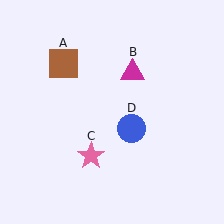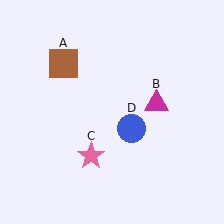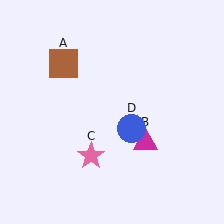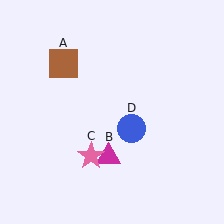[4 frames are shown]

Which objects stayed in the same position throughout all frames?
Brown square (object A) and pink star (object C) and blue circle (object D) remained stationary.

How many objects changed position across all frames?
1 object changed position: magenta triangle (object B).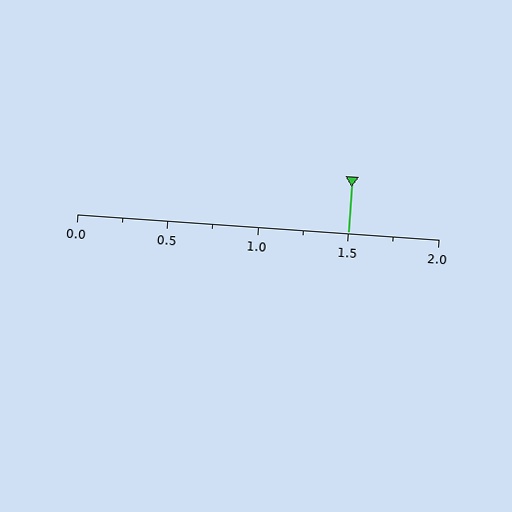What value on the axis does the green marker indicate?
The marker indicates approximately 1.5.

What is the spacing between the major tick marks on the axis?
The major ticks are spaced 0.5 apart.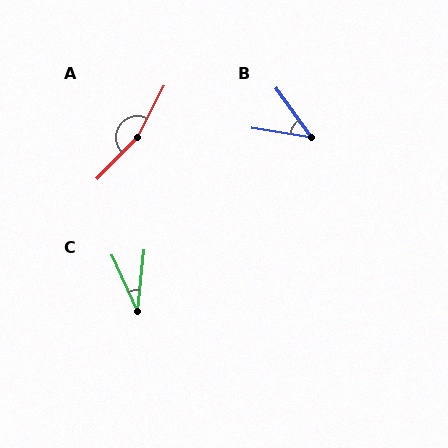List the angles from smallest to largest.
C (30°), B (45°), A (163°).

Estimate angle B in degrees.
Approximately 45 degrees.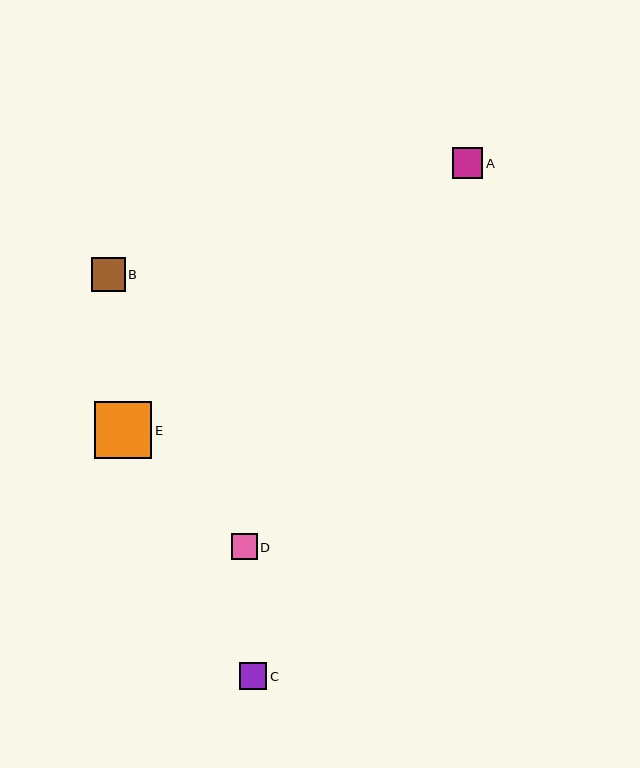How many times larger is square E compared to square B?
Square E is approximately 1.7 times the size of square B.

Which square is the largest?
Square E is the largest with a size of approximately 57 pixels.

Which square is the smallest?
Square D is the smallest with a size of approximately 26 pixels.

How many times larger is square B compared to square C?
Square B is approximately 1.2 times the size of square C.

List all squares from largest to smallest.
From largest to smallest: E, B, A, C, D.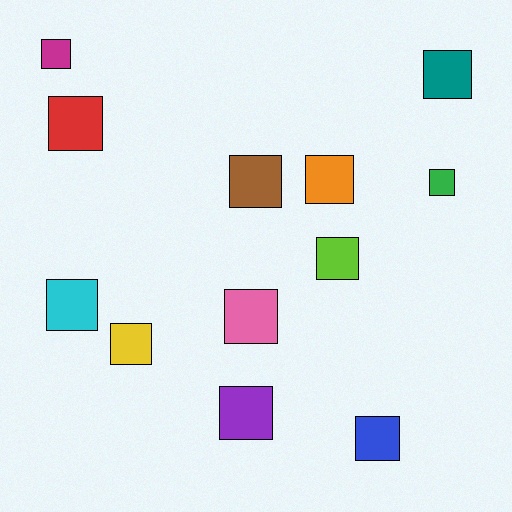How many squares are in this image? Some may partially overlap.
There are 12 squares.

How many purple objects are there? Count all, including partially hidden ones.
There is 1 purple object.